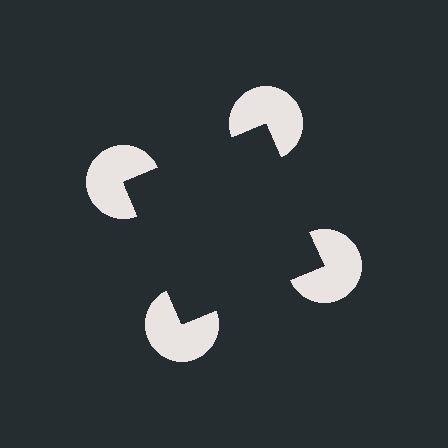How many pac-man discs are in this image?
There are 4 — one at each vertex of the illusory square.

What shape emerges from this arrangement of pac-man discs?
An illusory square — its edges are inferred from the aligned wedge cuts in the pac-man discs, not physically drawn.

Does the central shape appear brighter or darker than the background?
It typically appears slightly darker than the background, even though no actual brightness change is drawn.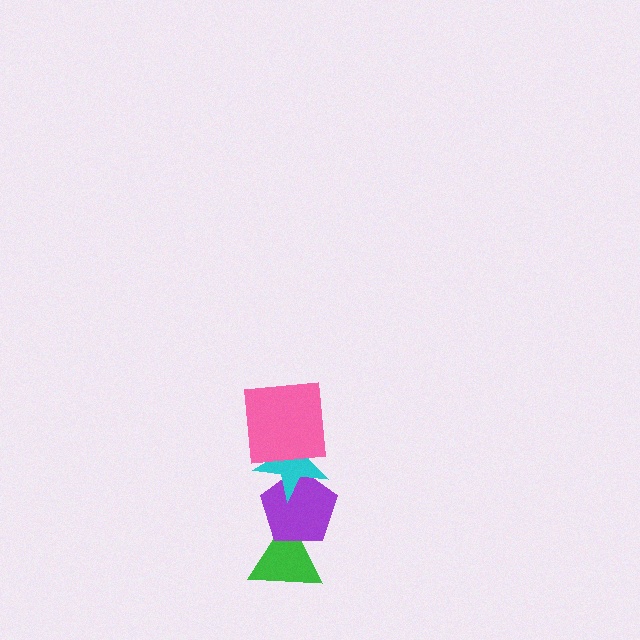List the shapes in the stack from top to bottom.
From top to bottom: the pink square, the cyan star, the purple pentagon, the green triangle.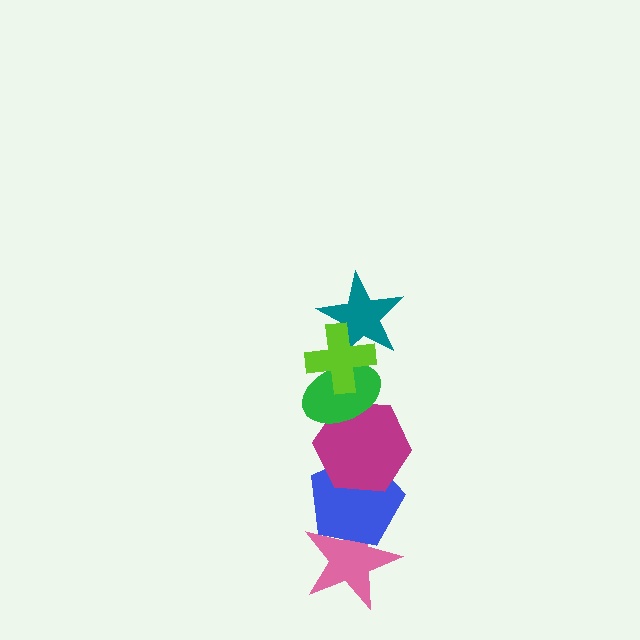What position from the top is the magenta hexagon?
The magenta hexagon is 4th from the top.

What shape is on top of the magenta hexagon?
The green ellipse is on top of the magenta hexagon.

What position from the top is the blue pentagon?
The blue pentagon is 5th from the top.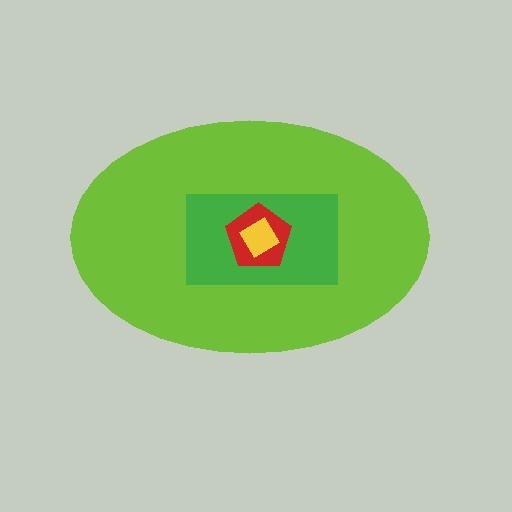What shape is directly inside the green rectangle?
The red pentagon.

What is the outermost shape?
The lime ellipse.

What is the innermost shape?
The yellow diamond.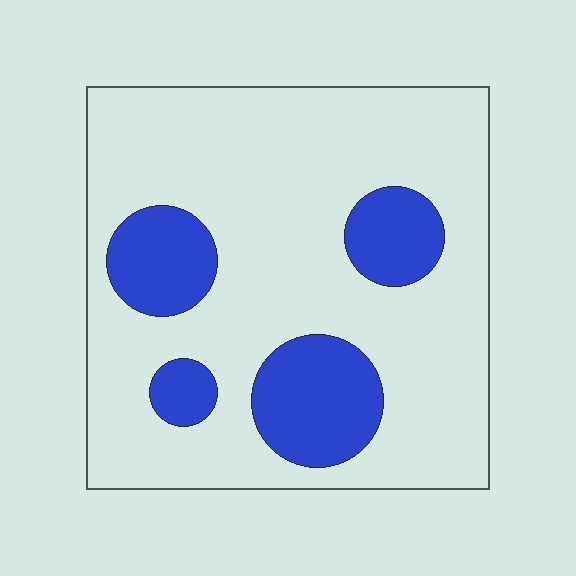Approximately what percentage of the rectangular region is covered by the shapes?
Approximately 20%.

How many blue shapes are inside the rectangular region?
4.